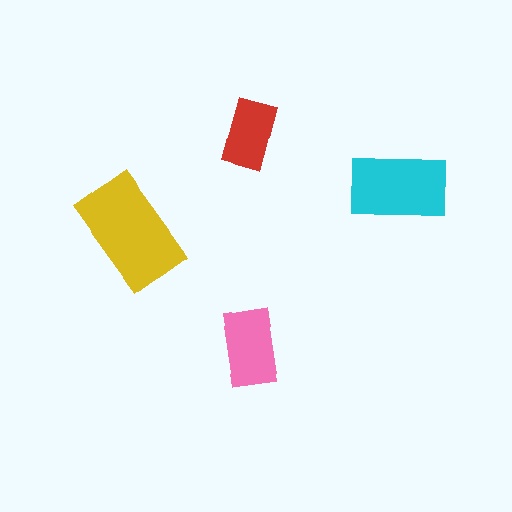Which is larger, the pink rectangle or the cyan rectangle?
The cyan one.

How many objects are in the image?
There are 4 objects in the image.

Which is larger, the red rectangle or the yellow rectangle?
The yellow one.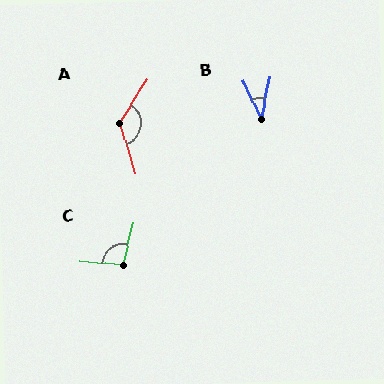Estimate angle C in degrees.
Approximately 99 degrees.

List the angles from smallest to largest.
B (37°), C (99°), A (130°).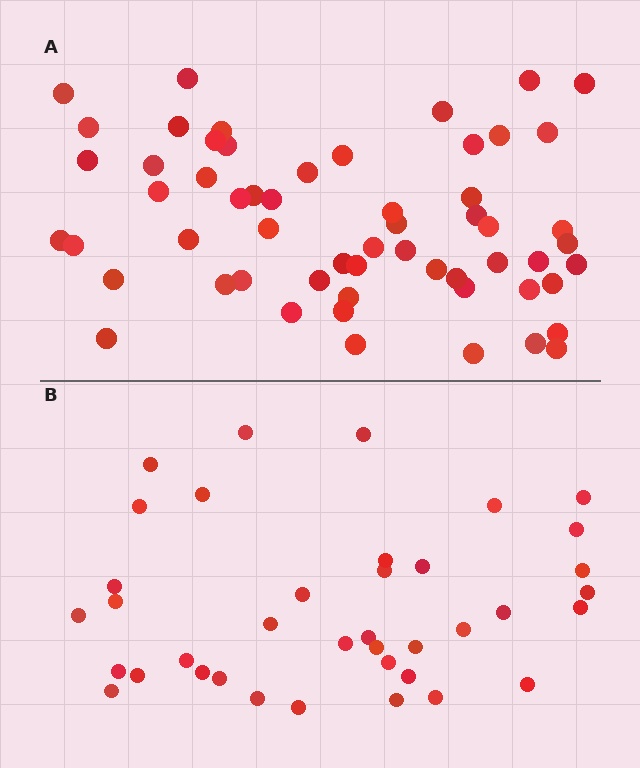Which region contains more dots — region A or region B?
Region A (the top region) has more dots.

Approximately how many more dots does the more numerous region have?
Region A has approximately 20 more dots than region B.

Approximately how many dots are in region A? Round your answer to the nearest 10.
About 60 dots. (The exact count is 58, which rounds to 60.)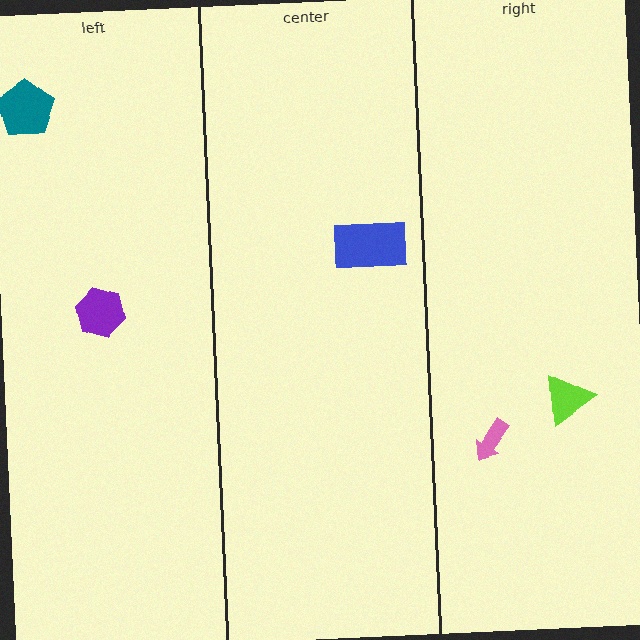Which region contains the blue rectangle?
The center region.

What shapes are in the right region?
The lime triangle, the pink arrow.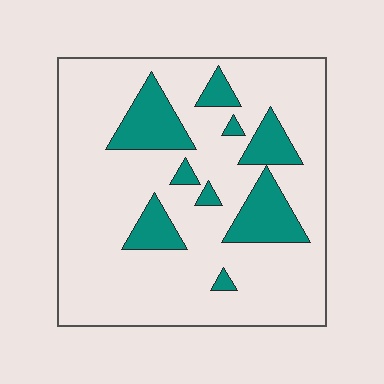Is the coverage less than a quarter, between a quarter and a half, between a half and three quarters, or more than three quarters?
Less than a quarter.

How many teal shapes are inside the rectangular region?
9.